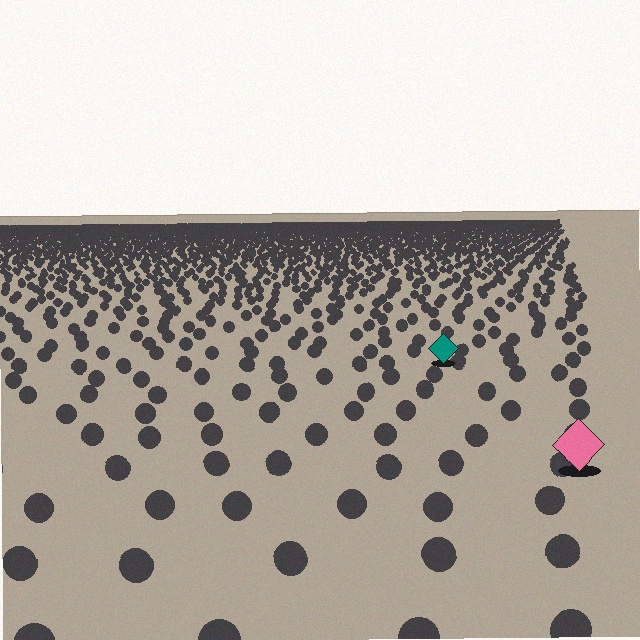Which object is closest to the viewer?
The pink diamond is closest. The texture marks near it are larger and more spread out.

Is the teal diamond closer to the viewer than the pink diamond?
No. The pink diamond is closer — you can tell from the texture gradient: the ground texture is coarser near it.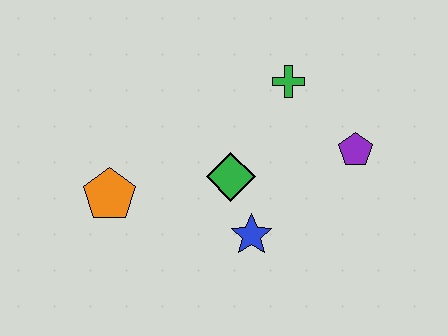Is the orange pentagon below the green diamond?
Yes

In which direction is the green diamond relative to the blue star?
The green diamond is above the blue star.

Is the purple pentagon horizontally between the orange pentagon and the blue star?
No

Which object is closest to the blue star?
The green diamond is closest to the blue star.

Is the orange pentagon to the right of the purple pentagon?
No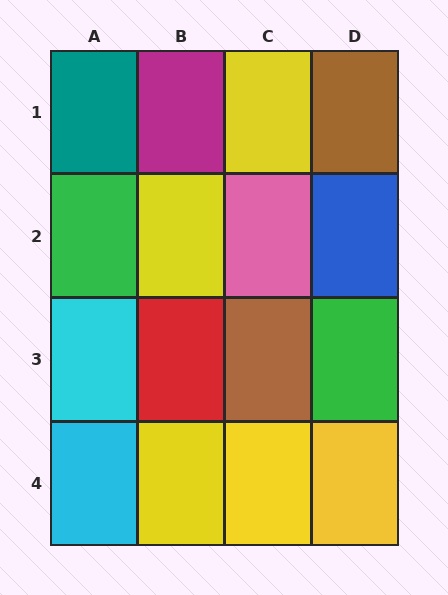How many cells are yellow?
5 cells are yellow.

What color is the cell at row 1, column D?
Brown.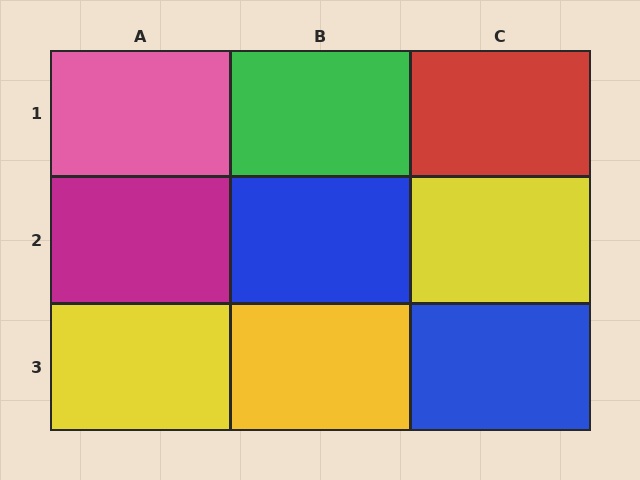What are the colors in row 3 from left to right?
Yellow, yellow, blue.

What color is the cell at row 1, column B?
Green.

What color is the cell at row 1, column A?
Pink.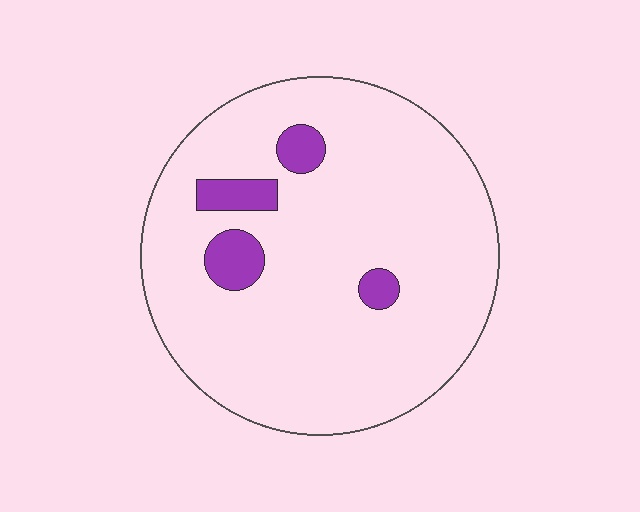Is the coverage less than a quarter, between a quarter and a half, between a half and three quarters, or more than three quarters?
Less than a quarter.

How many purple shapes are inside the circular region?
4.